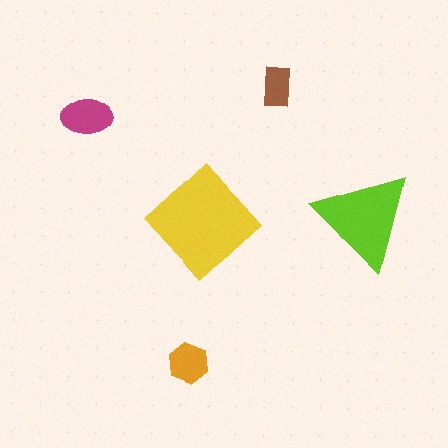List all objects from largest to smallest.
The yellow diamond, the lime triangle, the magenta ellipse, the orange hexagon, the brown rectangle.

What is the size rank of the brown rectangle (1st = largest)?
5th.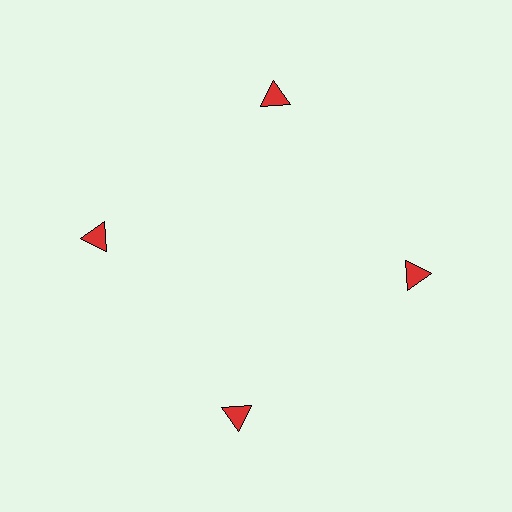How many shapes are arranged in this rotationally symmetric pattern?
There are 4 shapes, arranged in 4 groups of 1.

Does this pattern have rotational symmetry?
Yes, this pattern has 4-fold rotational symmetry. It looks the same after rotating 90 degrees around the center.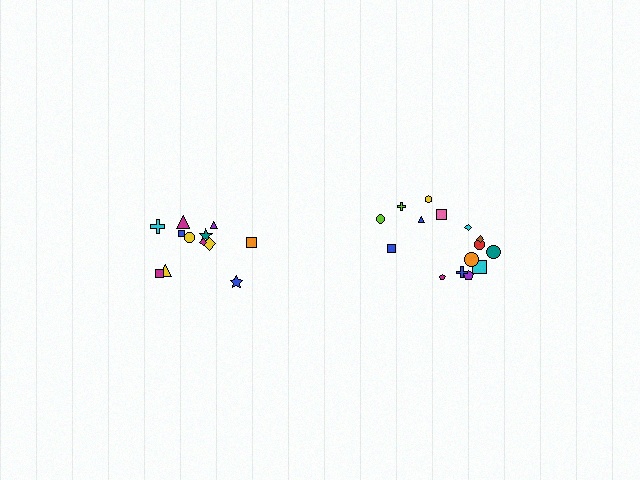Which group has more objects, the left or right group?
The right group.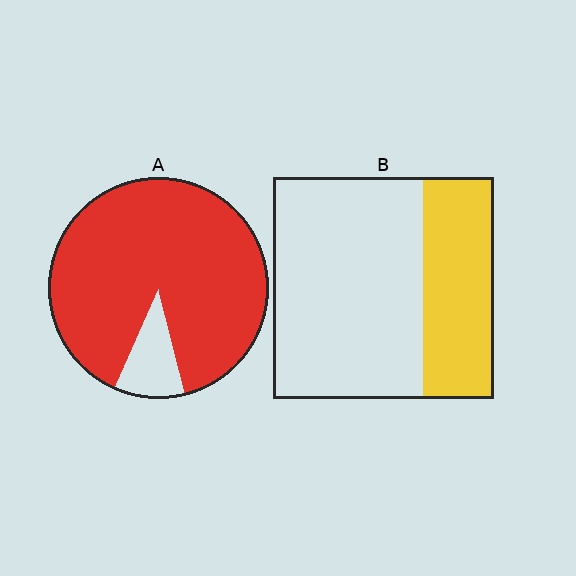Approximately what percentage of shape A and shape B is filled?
A is approximately 90% and B is approximately 30%.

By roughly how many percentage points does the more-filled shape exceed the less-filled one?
By roughly 55 percentage points (A over B).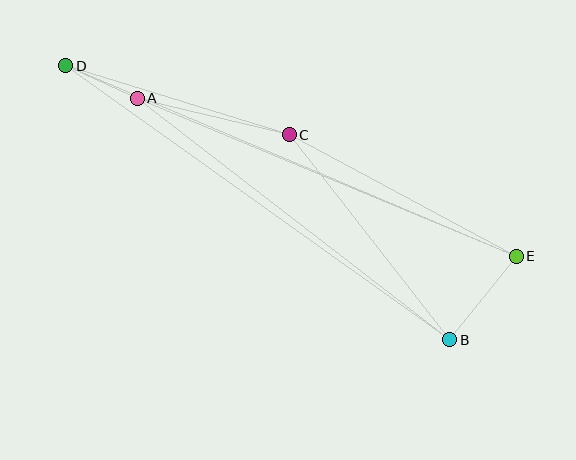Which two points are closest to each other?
Points A and D are closest to each other.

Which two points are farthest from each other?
Points D and E are farthest from each other.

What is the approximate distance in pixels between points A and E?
The distance between A and E is approximately 411 pixels.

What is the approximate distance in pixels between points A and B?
The distance between A and B is approximately 395 pixels.